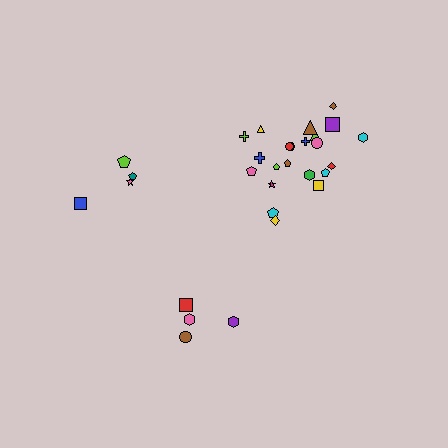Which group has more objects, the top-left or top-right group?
The top-right group.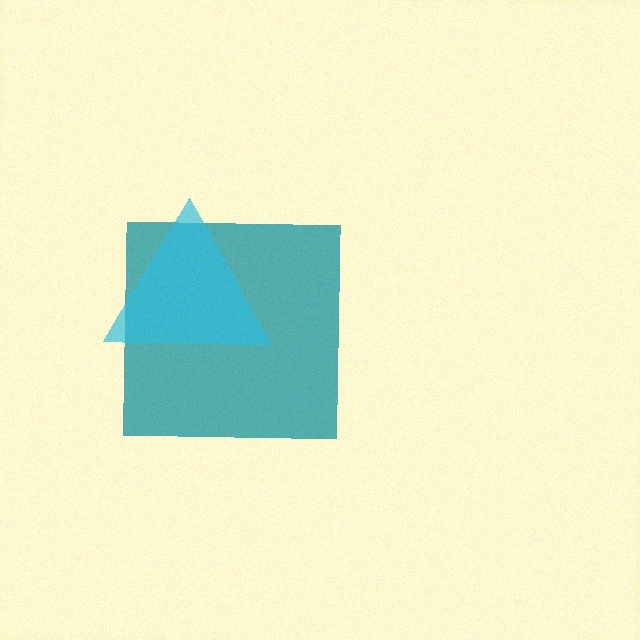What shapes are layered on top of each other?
The layered shapes are: a teal square, a cyan triangle.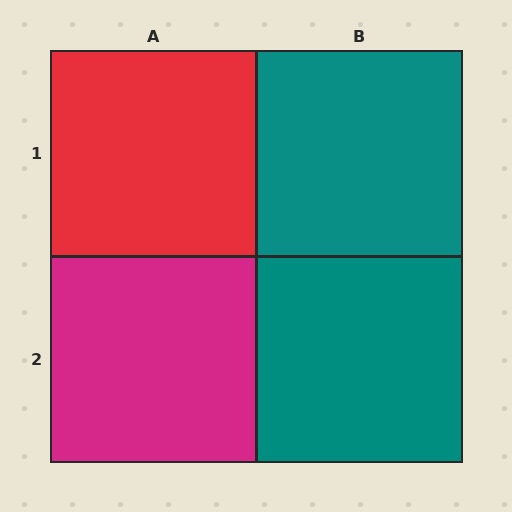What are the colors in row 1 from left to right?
Red, teal.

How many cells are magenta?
1 cell is magenta.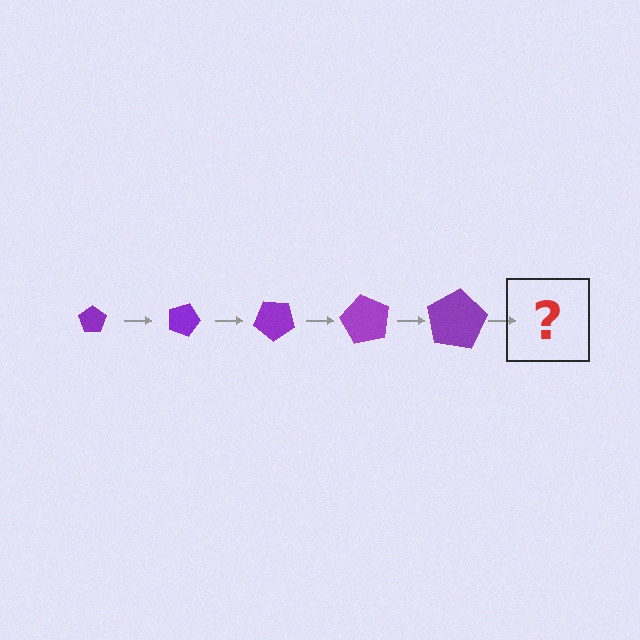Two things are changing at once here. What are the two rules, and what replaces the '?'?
The two rules are that the pentagon grows larger each step and it rotates 20 degrees each step. The '?' should be a pentagon, larger than the previous one and rotated 100 degrees from the start.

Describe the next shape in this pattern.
It should be a pentagon, larger than the previous one and rotated 100 degrees from the start.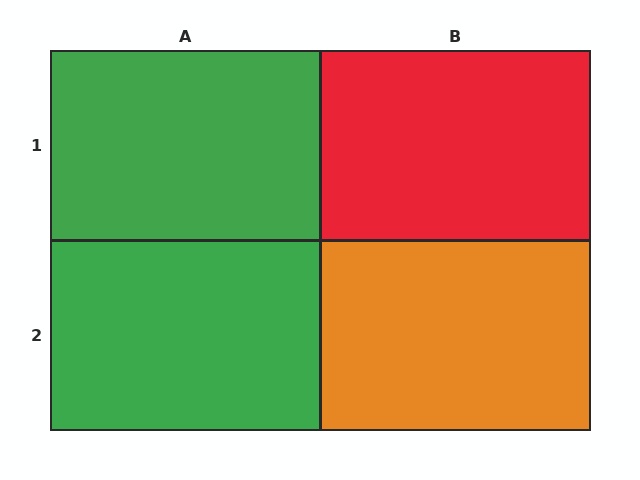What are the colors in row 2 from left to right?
Green, orange.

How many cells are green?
2 cells are green.